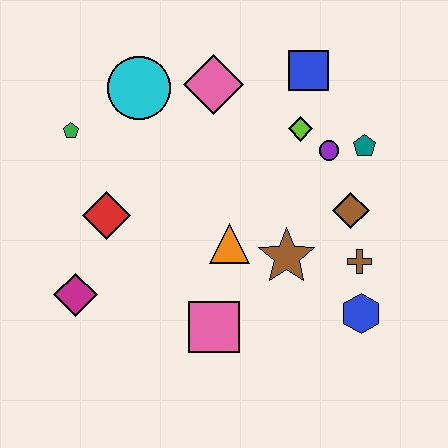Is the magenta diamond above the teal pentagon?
No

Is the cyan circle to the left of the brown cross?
Yes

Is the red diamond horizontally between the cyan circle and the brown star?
No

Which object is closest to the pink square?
The orange triangle is closest to the pink square.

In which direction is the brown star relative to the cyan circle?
The brown star is below the cyan circle.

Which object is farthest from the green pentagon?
The blue hexagon is farthest from the green pentagon.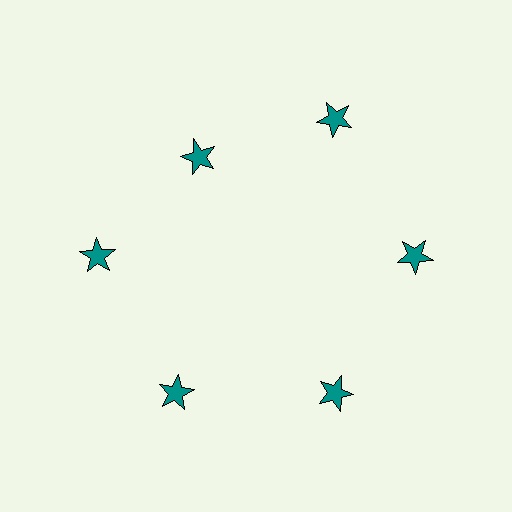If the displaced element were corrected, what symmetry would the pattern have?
It would have 6-fold rotational symmetry — the pattern would map onto itself every 60 degrees.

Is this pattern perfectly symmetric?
No. The 6 teal stars are arranged in a ring, but one element near the 11 o'clock position is pulled inward toward the center, breaking the 6-fold rotational symmetry.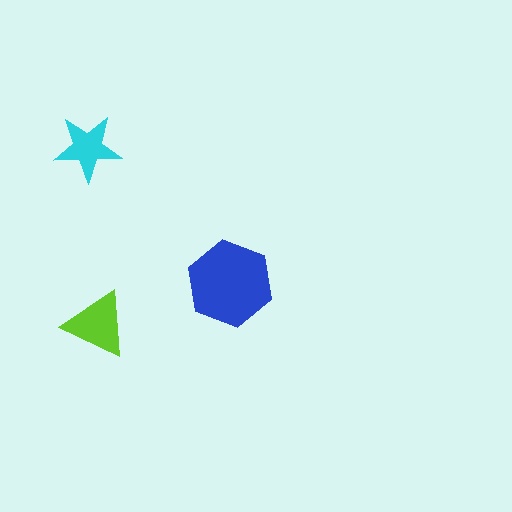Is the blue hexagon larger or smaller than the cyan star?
Larger.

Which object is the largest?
The blue hexagon.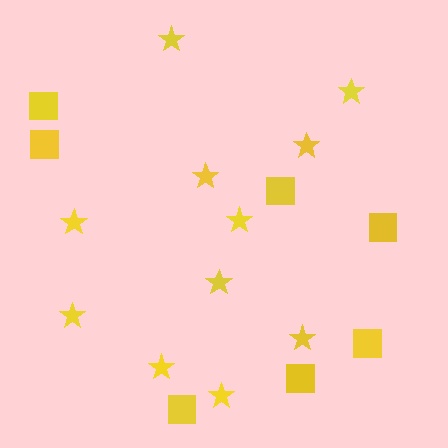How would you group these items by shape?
There are 2 groups: one group of stars (11) and one group of squares (7).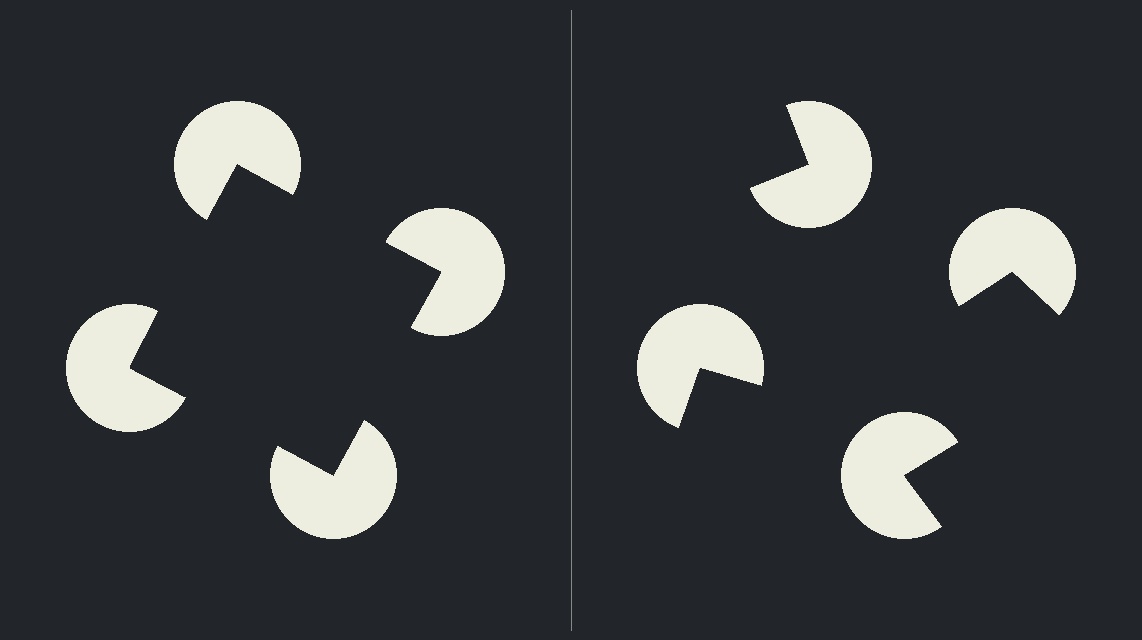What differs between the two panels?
The pac-man discs are positioned identically on both sides; only the wedge orientations differ. On the left they align to a square; on the right they are misaligned.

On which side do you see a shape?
An illusory square appears on the left side. On the right side the wedge cuts are rotated, so no coherent shape forms.